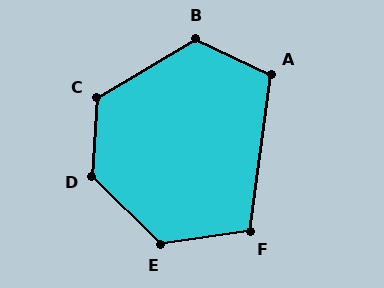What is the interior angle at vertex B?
Approximately 123 degrees (obtuse).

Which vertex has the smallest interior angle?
F, at approximately 106 degrees.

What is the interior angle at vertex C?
Approximately 125 degrees (obtuse).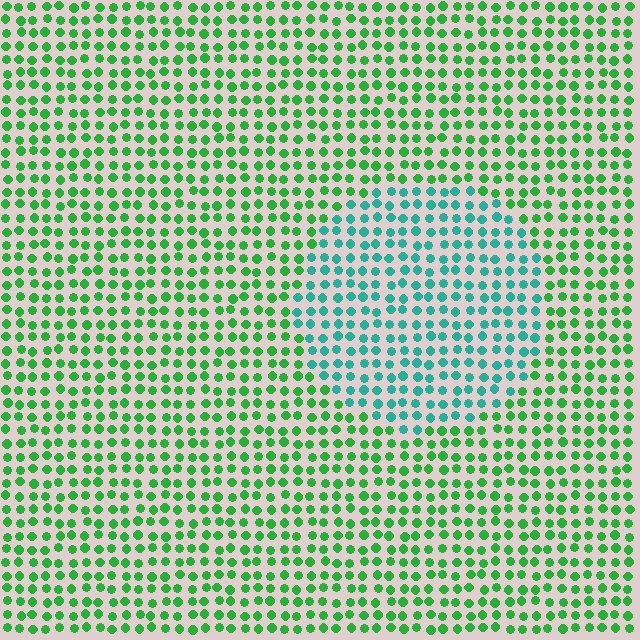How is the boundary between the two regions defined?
The boundary is defined purely by a slight shift in hue (about 42 degrees). Spacing, size, and orientation are identical on both sides.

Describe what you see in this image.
The image is filled with small green elements in a uniform arrangement. A circle-shaped region is visible where the elements are tinted to a slightly different hue, forming a subtle color boundary.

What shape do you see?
I see a circle.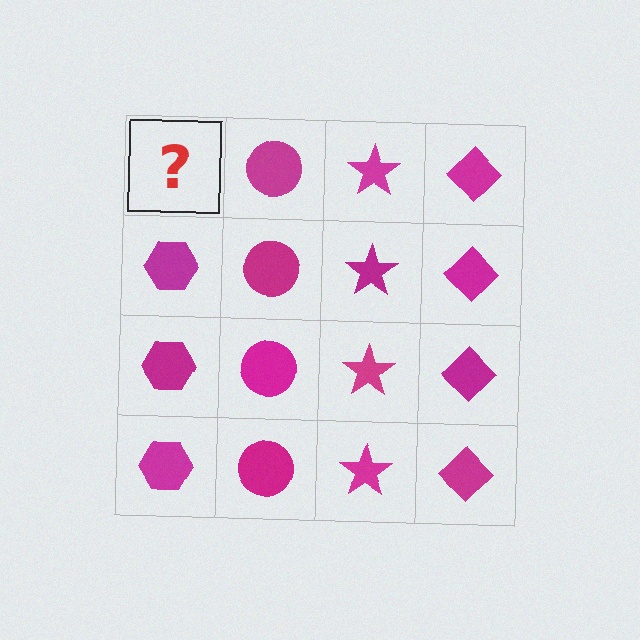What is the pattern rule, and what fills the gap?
The rule is that each column has a consistent shape. The gap should be filled with a magenta hexagon.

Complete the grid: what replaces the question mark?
The question mark should be replaced with a magenta hexagon.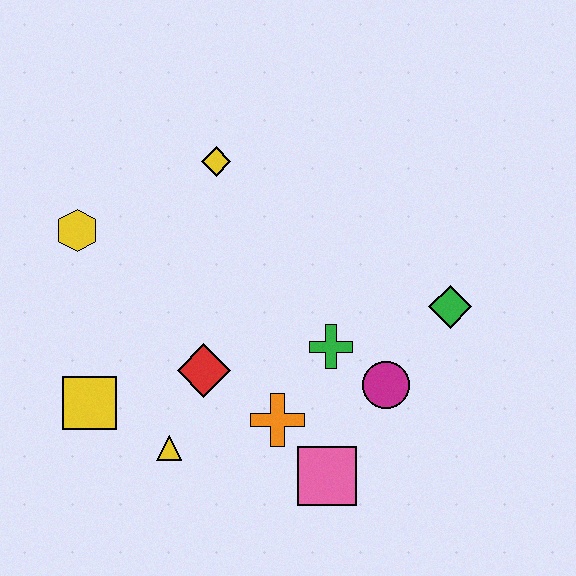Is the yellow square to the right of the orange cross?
No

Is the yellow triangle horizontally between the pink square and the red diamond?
No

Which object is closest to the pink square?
The orange cross is closest to the pink square.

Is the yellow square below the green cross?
Yes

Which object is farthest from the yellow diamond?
The pink square is farthest from the yellow diamond.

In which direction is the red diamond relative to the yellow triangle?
The red diamond is above the yellow triangle.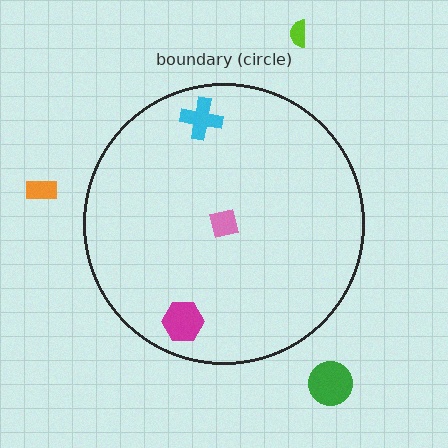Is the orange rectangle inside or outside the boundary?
Outside.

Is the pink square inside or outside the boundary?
Inside.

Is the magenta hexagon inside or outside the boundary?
Inside.